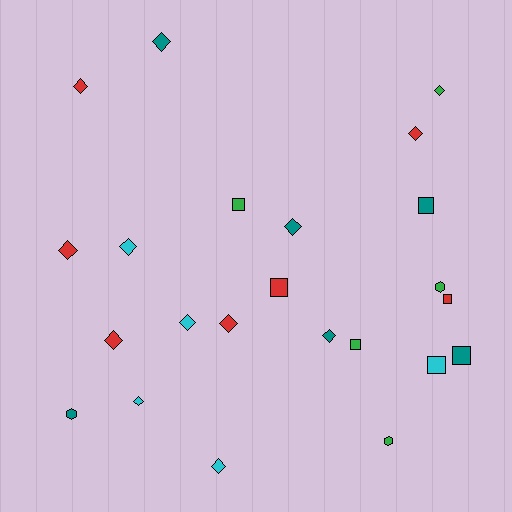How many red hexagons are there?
There are no red hexagons.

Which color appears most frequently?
Red, with 7 objects.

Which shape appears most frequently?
Diamond, with 13 objects.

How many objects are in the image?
There are 23 objects.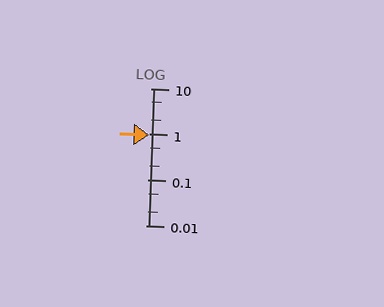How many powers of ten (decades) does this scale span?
The scale spans 3 decades, from 0.01 to 10.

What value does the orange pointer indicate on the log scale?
The pointer indicates approximately 0.94.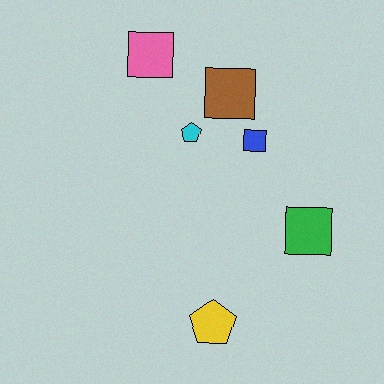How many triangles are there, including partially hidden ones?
There are no triangles.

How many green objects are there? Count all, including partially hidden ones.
There is 1 green object.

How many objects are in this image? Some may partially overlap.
There are 6 objects.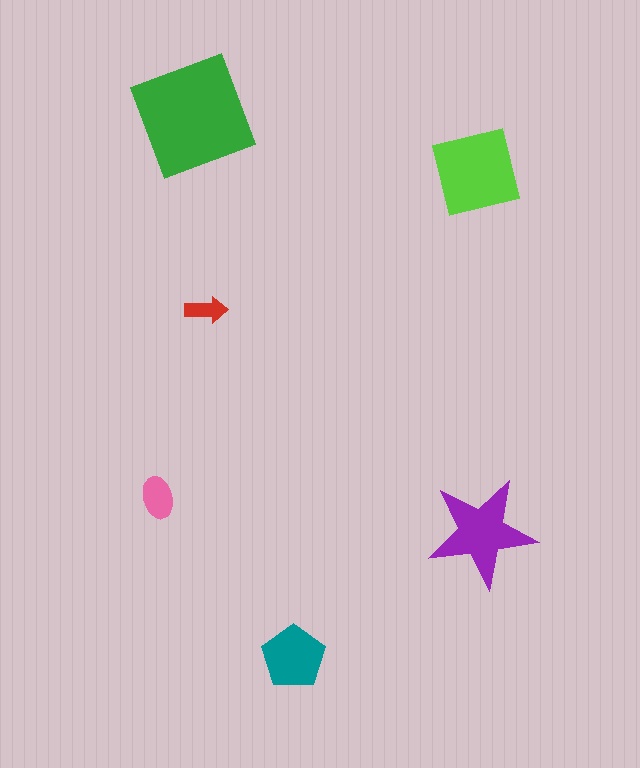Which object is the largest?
The green square.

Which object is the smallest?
The red arrow.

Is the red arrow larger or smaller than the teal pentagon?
Smaller.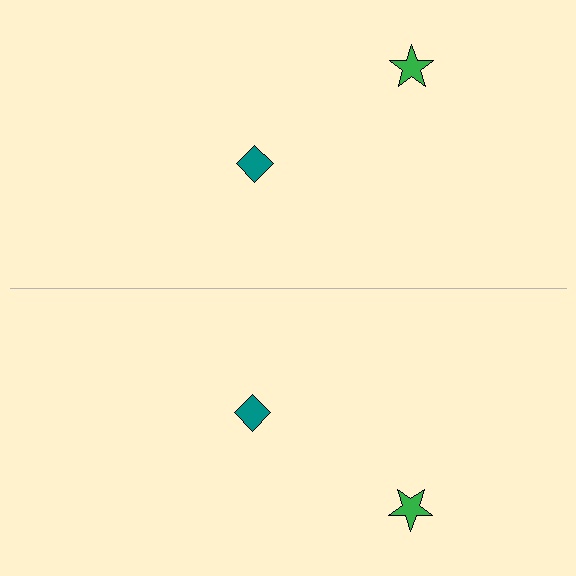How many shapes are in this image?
There are 4 shapes in this image.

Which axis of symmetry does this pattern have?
The pattern has a horizontal axis of symmetry running through the center of the image.